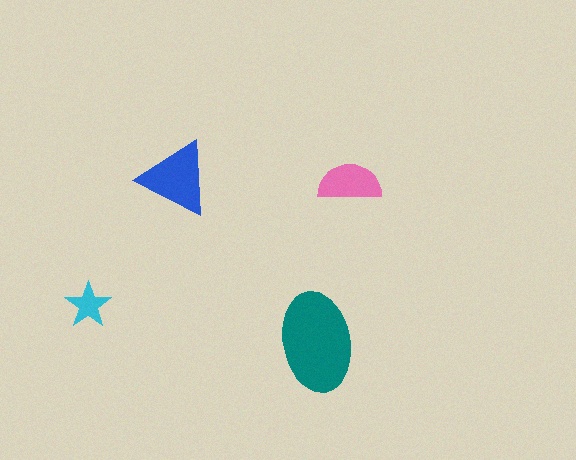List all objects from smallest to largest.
The cyan star, the pink semicircle, the blue triangle, the teal ellipse.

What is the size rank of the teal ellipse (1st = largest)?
1st.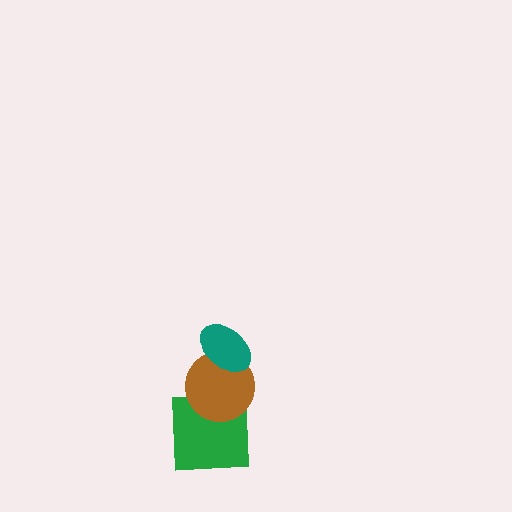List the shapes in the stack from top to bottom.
From top to bottom: the teal ellipse, the brown circle, the green square.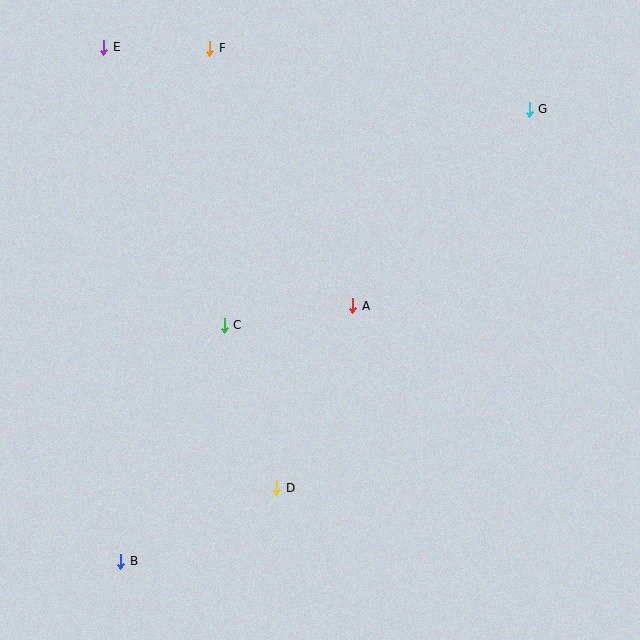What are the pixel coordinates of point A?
Point A is at (353, 306).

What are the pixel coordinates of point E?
Point E is at (104, 47).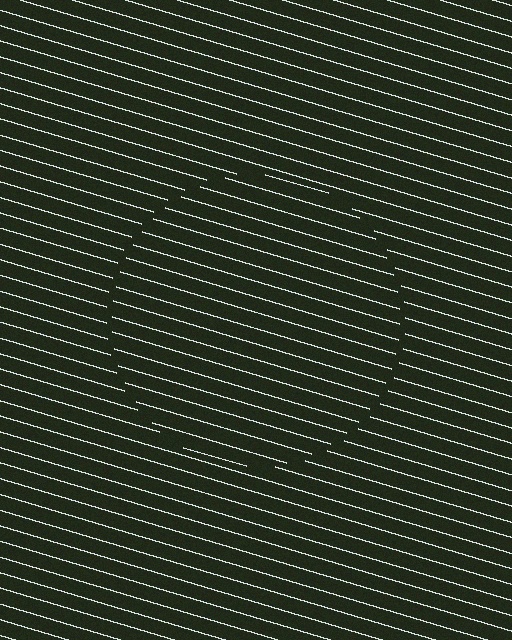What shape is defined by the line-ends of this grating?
An illusory circle. The interior of the shape contains the same grating, shifted by half a period — the contour is defined by the phase discontinuity where line-ends from the inner and outer gratings abut.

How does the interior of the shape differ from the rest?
The interior of the shape contains the same grating, shifted by half a period — the contour is defined by the phase discontinuity where line-ends from the inner and outer gratings abut.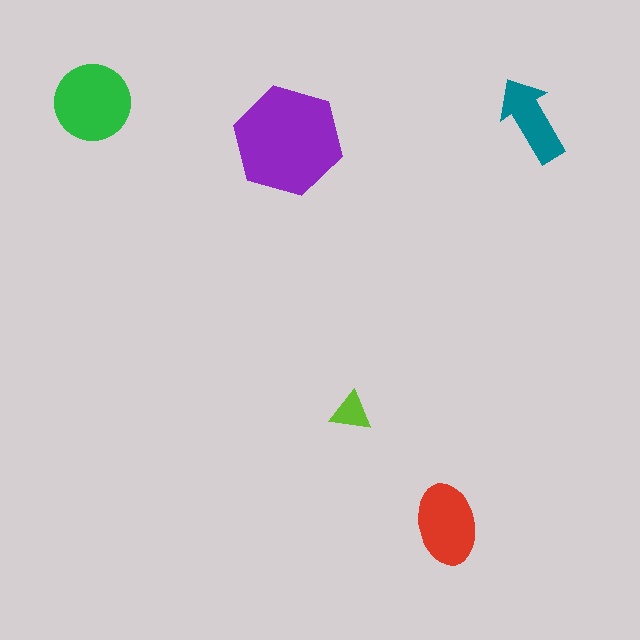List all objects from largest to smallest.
The purple hexagon, the green circle, the red ellipse, the teal arrow, the lime triangle.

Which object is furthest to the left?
The green circle is leftmost.